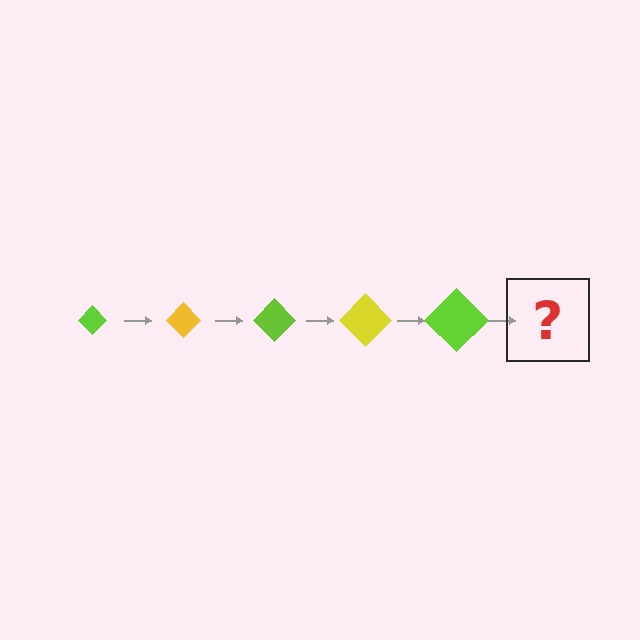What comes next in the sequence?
The next element should be a yellow diamond, larger than the previous one.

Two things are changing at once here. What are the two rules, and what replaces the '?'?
The two rules are that the diamond grows larger each step and the color cycles through lime and yellow. The '?' should be a yellow diamond, larger than the previous one.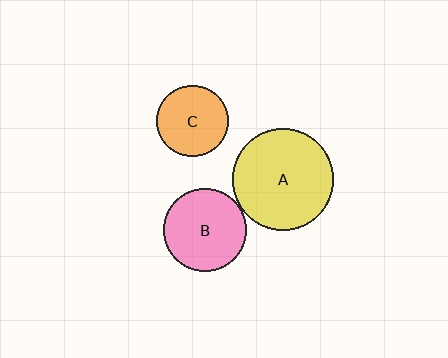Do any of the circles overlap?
No, none of the circles overlap.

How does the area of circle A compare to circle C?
Approximately 2.0 times.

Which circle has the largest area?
Circle A (yellow).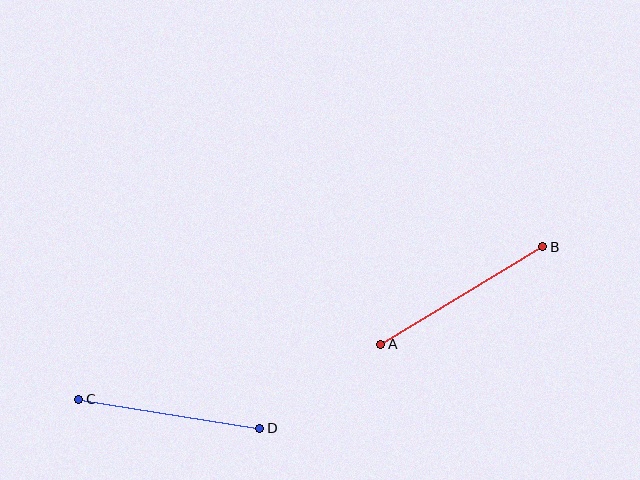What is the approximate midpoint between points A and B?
The midpoint is at approximately (462, 296) pixels.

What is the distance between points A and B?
The distance is approximately 189 pixels.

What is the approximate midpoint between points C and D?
The midpoint is at approximately (169, 414) pixels.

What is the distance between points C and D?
The distance is approximately 183 pixels.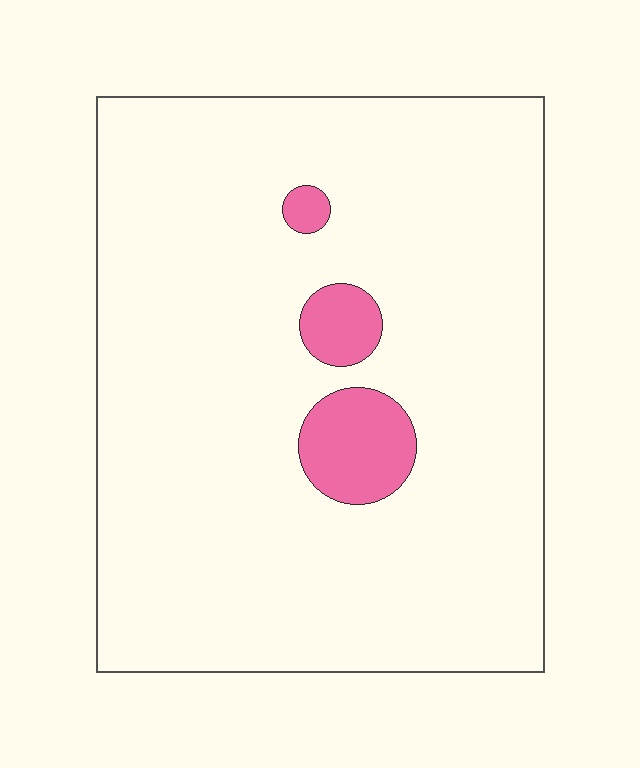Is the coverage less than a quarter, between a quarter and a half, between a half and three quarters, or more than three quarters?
Less than a quarter.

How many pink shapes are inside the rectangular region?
3.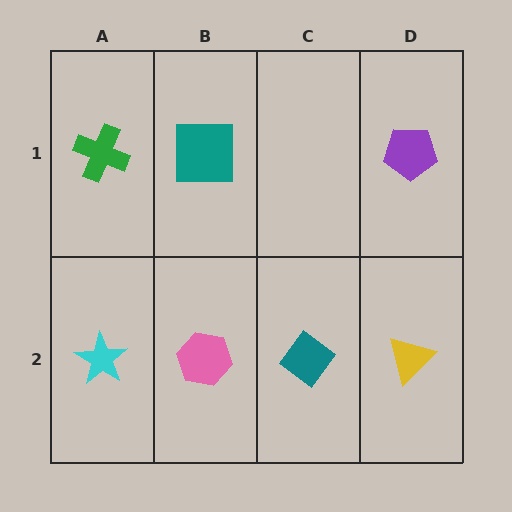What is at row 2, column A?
A cyan star.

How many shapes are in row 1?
3 shapes.